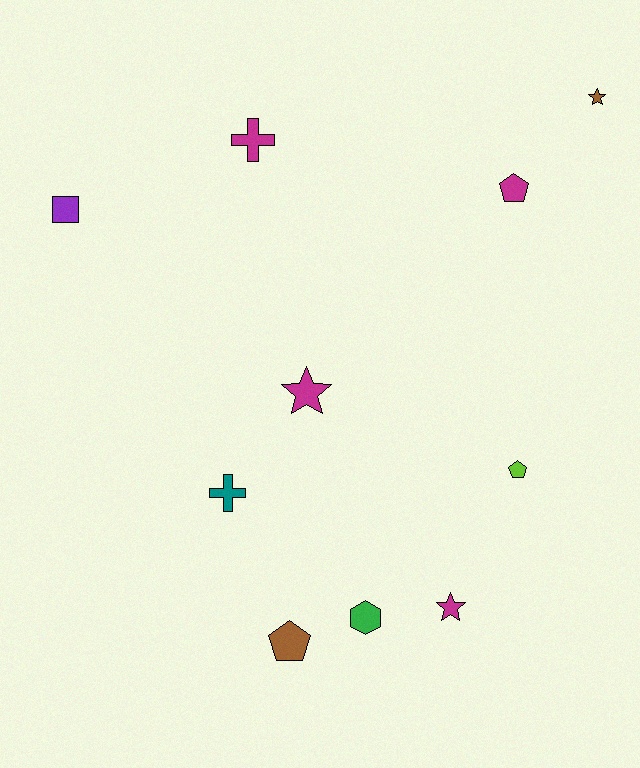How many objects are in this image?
There are 10 objects.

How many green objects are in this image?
There is 1 green object.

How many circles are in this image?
There are no circles.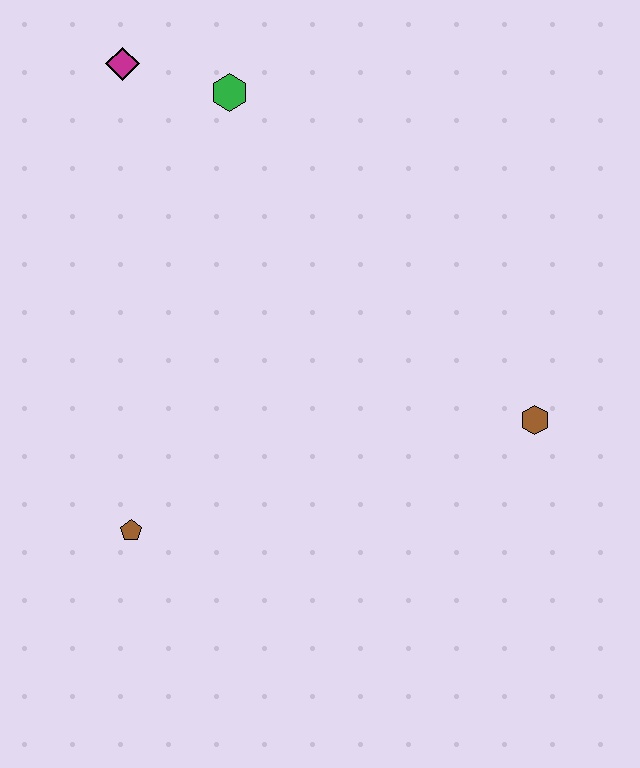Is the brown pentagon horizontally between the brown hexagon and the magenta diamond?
Yes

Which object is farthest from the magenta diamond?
The brown hexagon is farthest from the magenta diamond.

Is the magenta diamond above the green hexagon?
Yes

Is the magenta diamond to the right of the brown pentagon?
No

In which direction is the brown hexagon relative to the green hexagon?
The brown hexagon is below the green hexagon.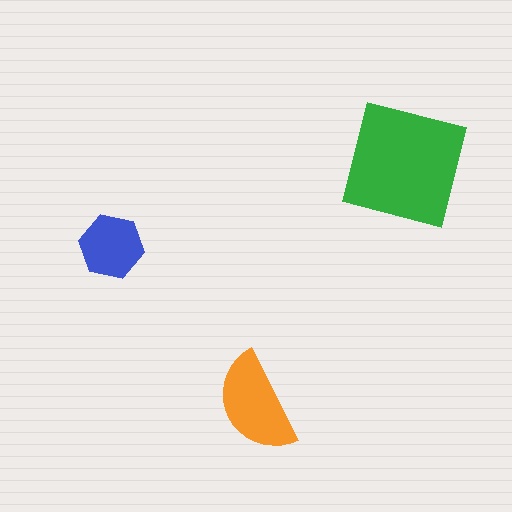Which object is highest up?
The green square is topmost.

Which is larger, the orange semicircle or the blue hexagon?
The orange semicircle.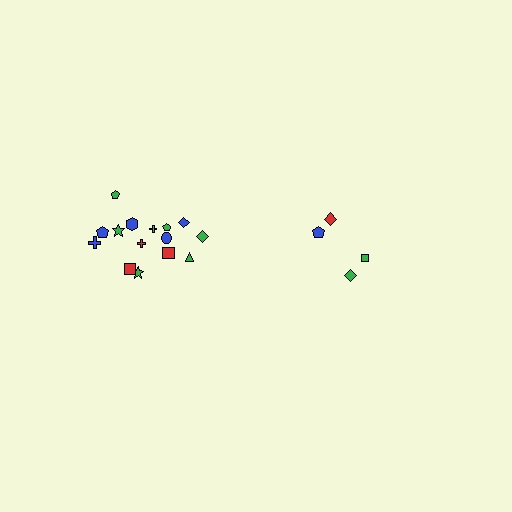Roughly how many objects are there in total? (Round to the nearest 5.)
Roughly 20 objects in total.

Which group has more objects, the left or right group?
The left group.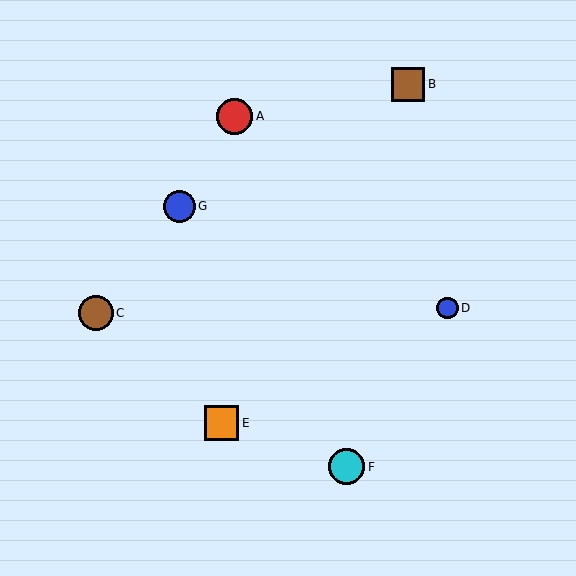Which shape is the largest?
The red circle (labeled A) is the largest.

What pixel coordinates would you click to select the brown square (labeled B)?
Click at (408, 84) to select the brown square B.